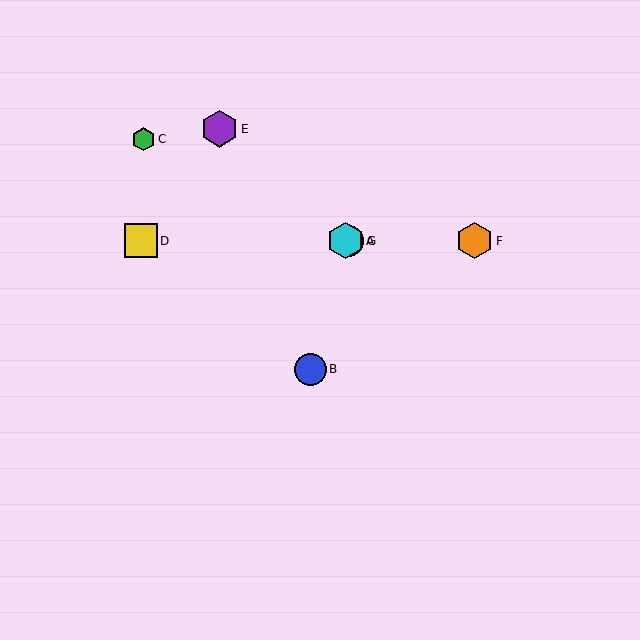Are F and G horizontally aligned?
Yes, both are at y≈241.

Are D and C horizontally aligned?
No, D is at y≈241 and C is at y≈139.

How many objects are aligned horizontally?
4 objects (A, D, F, G) are aligned horizontally.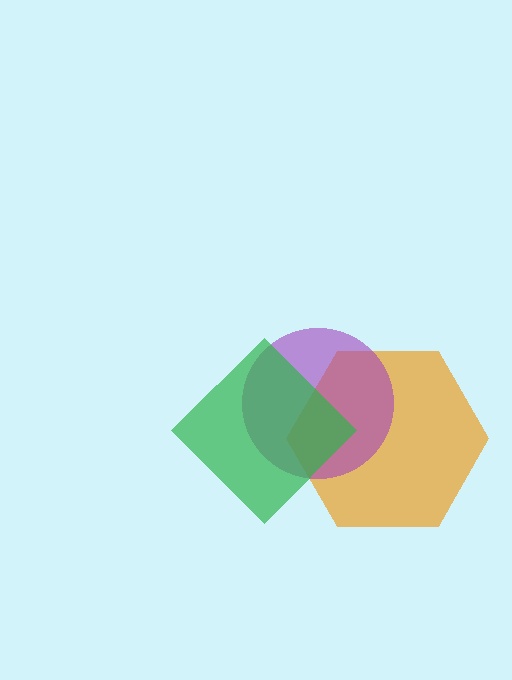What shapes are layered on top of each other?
The layered shapes are: an orange hexagon, a purple circle, a green diamond.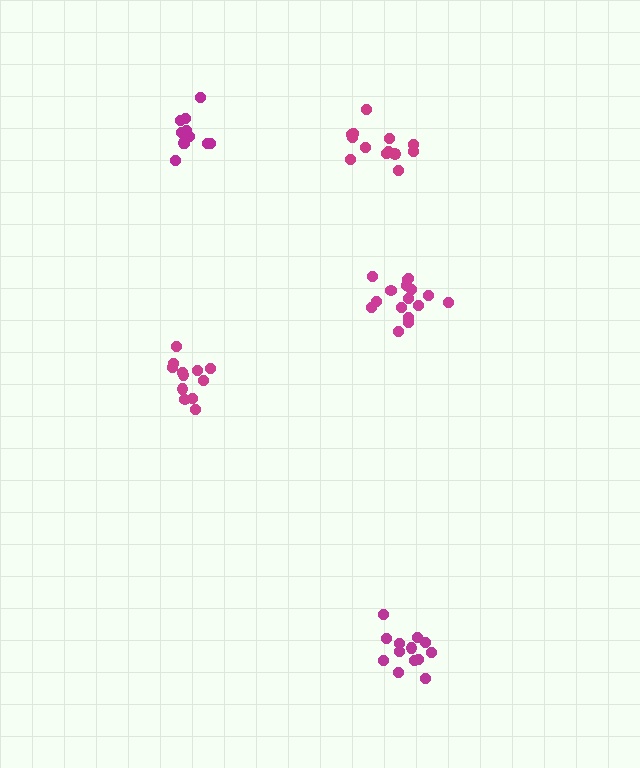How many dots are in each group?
Group 1: 16 dots, Group 2: 13 dots, Group 3: 13 dots, Group 4: 12 dots, Group 5: 11 dots (65 total).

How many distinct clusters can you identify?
There are 5 distinct clusters.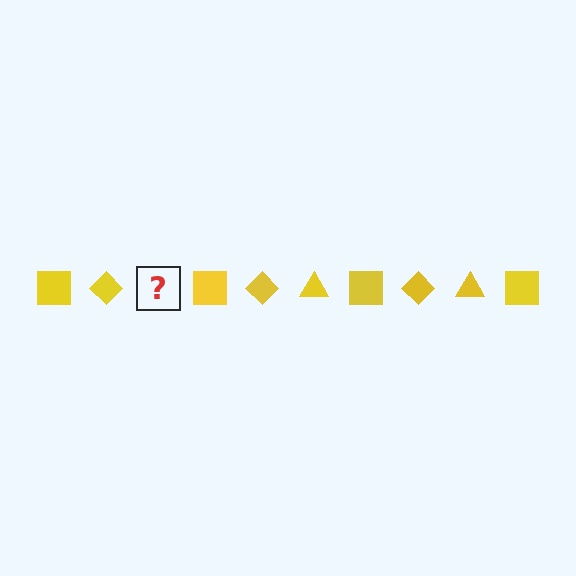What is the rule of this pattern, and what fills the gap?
The rule is that the pattern cycles through square, diamond, triangle shapes in yellow. The gap should be filled with a yellow triangle.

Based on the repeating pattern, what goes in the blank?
The blank should be a yellow triangle.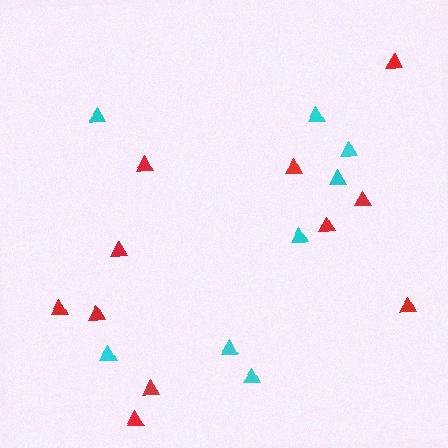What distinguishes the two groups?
There are 2 groups: one group of red triangles (11) and one group of cyan triangles (8).